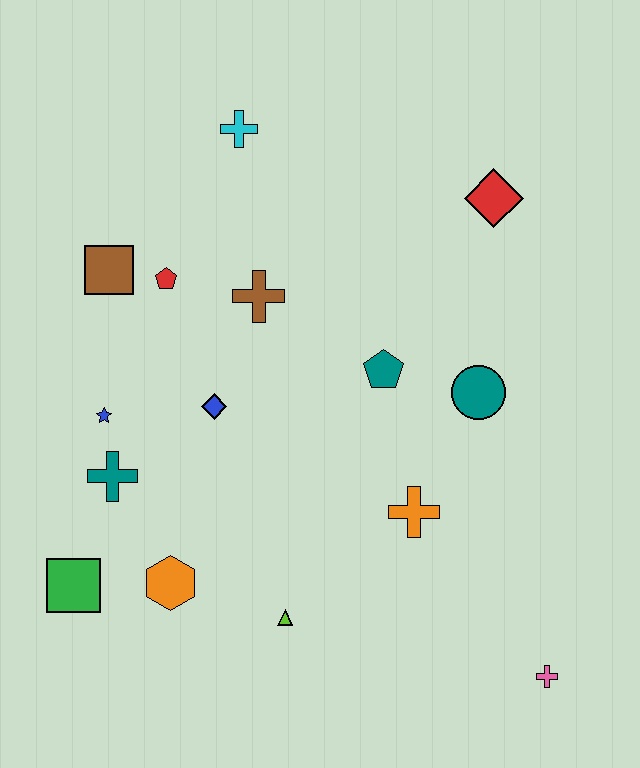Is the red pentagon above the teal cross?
Yes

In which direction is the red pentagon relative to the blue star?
The red pentagon is above the blue star.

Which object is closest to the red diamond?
The teal circle is closest to the red diamond.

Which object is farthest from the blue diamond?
The pink cross is farthest from the blue diamond.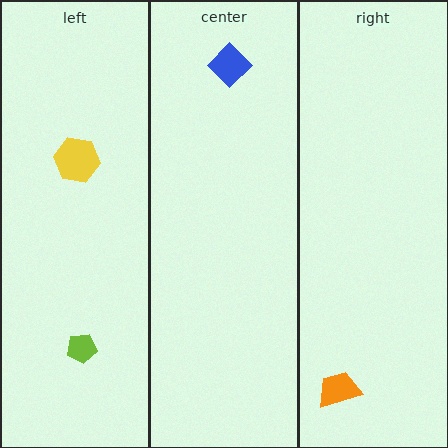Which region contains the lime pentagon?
The left region.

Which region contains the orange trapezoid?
The right region.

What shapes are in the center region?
The blue diamond.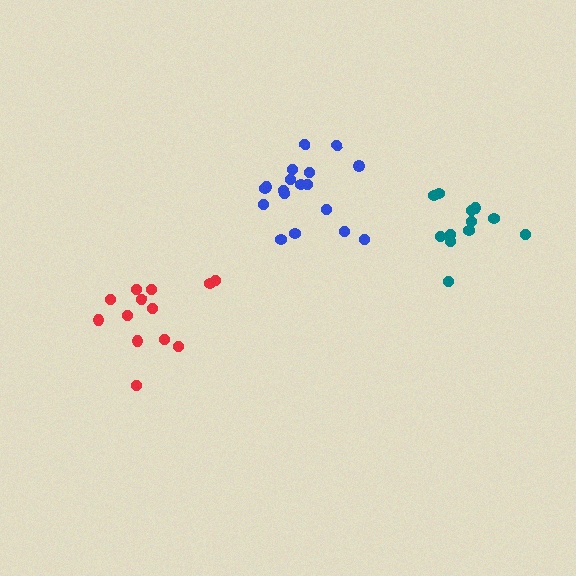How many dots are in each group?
Group 1: 12 dots, Group 2: 13 dots, Group 3: 18 dots (43 total).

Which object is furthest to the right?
The teal cluster is rightmost.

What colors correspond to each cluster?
The clusters are colored: teal, red, blue.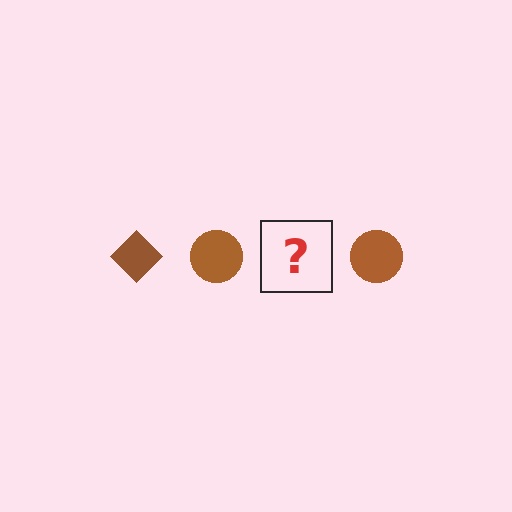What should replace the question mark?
The question mark should be replaced with a brown diamond.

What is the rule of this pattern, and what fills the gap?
The rule is that the pattern cycles through diamond, circle shapes in brown. The gap should be filled with a brown diamond.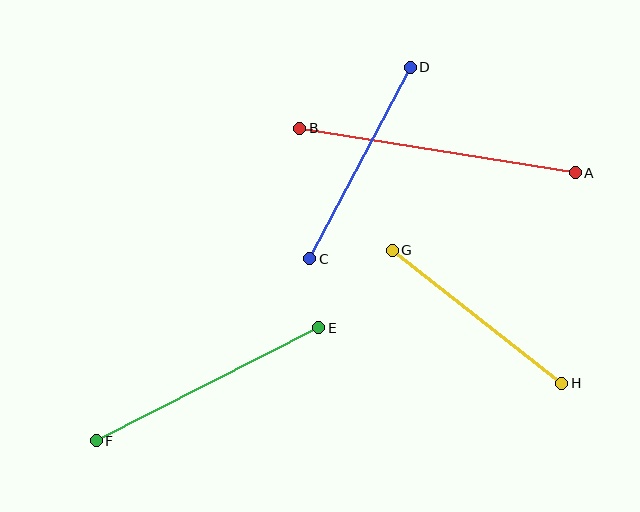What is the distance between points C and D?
The distance is approximately 216 pixels.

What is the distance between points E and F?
The distance is approximately 249 pixels.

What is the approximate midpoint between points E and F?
The midpoint is at approximately (208, 384) pixels.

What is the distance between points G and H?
The distance is approximately 216 pixels.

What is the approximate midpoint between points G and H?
The midpoint is at approximately (477, 317) pixels.